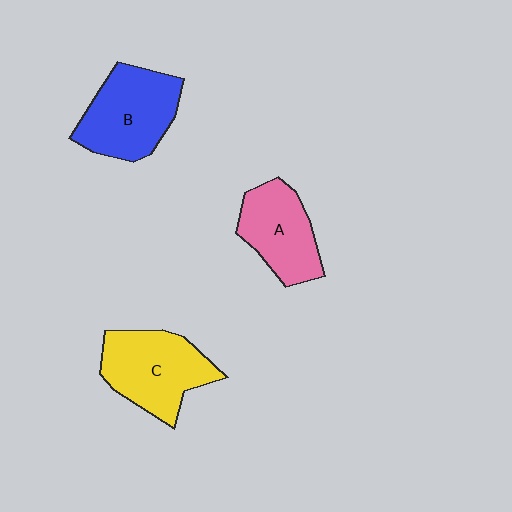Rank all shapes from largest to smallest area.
From largest to smallest: C (yellow), B (blue), A (pink).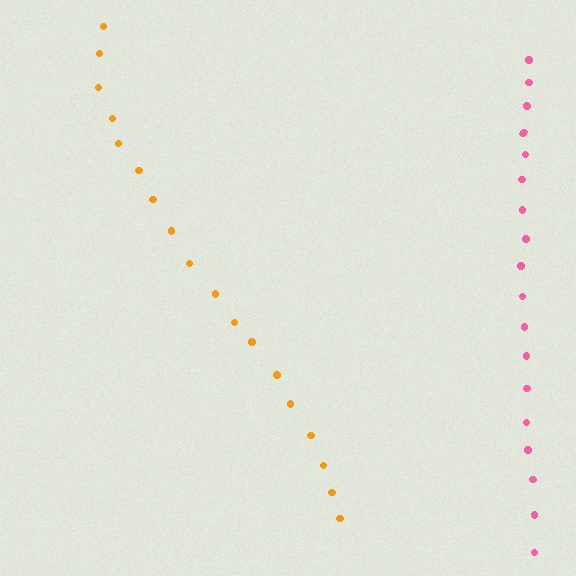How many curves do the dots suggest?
There are 2 distinct paths.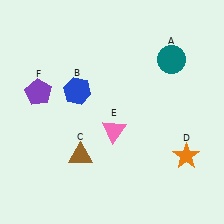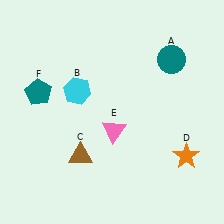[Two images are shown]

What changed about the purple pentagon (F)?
In Image 1, F is purple. In Image 2, it changed to teal.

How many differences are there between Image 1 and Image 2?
There are 2 differences between the two images.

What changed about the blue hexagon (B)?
In Image 1, B is blue. In Image 2, it changed to cyan.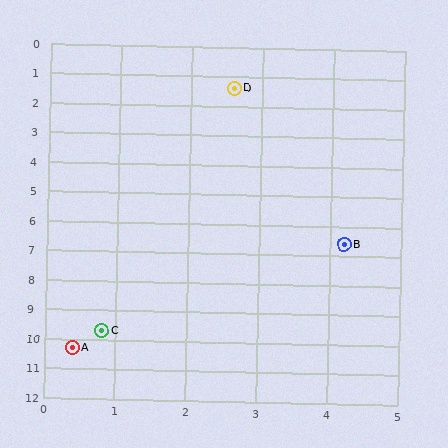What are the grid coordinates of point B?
Point B is at approximately (4.2, 6.6).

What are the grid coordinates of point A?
Point A is at approximately (0.4, 10.3).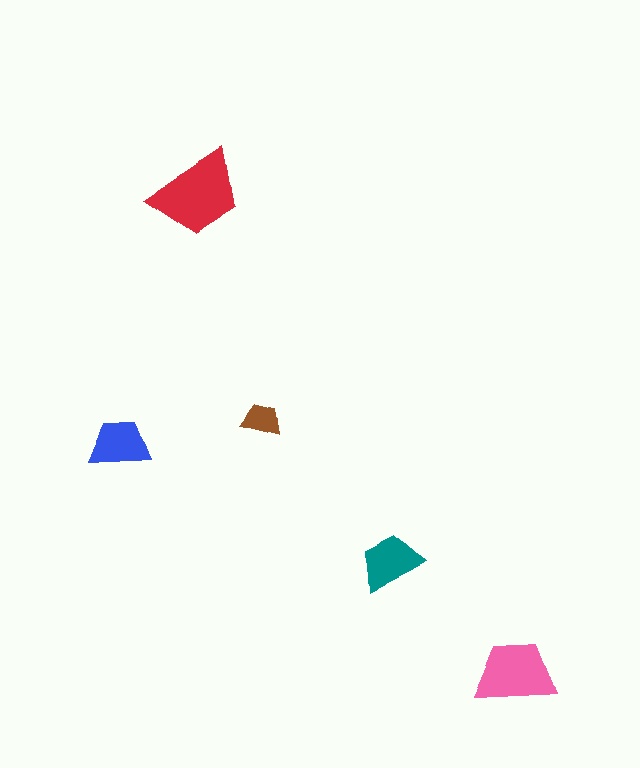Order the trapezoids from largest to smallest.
the red one, the pink one, the teal one, the blue one, the brown one.